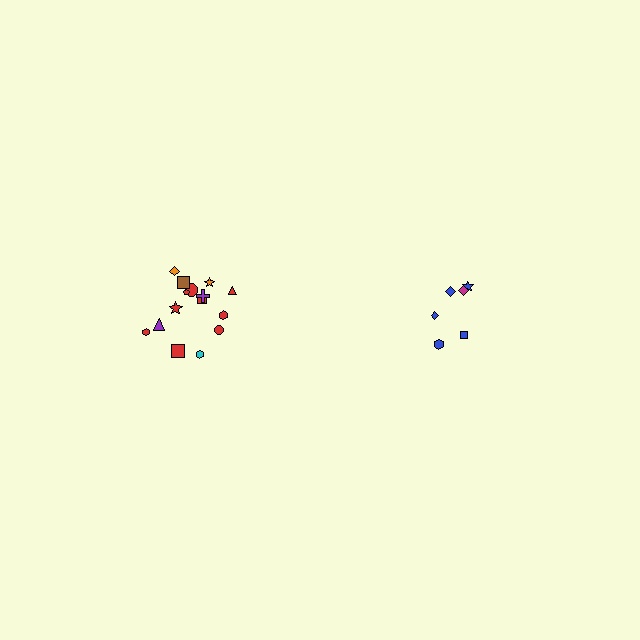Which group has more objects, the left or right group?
The left group.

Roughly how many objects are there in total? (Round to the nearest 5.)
Roughly 20 objects in total.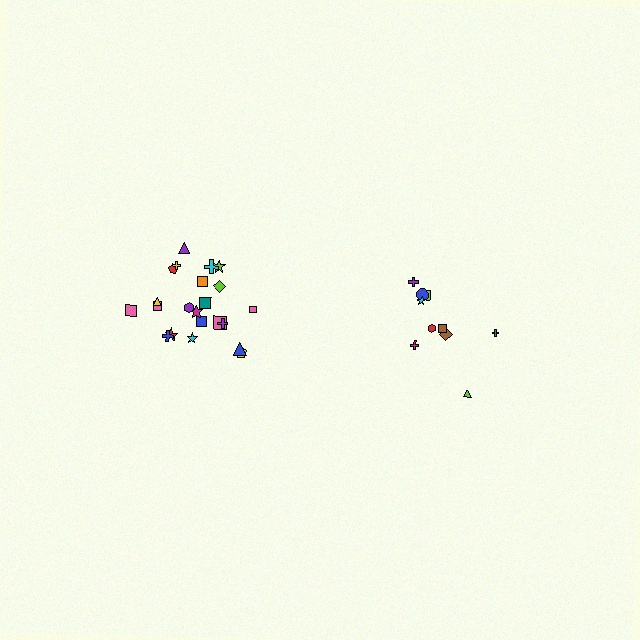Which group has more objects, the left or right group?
The left group.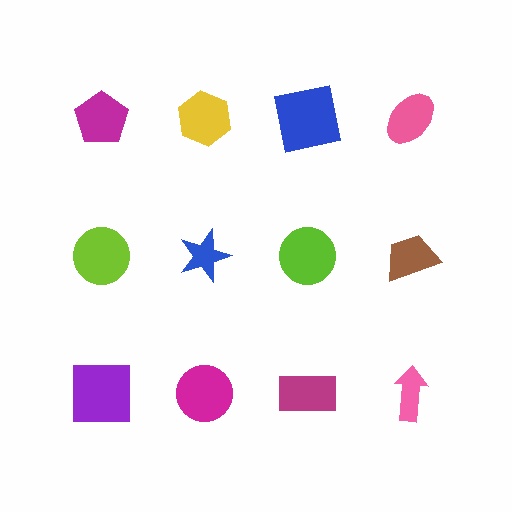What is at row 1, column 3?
A blue square.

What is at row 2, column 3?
A lime circle.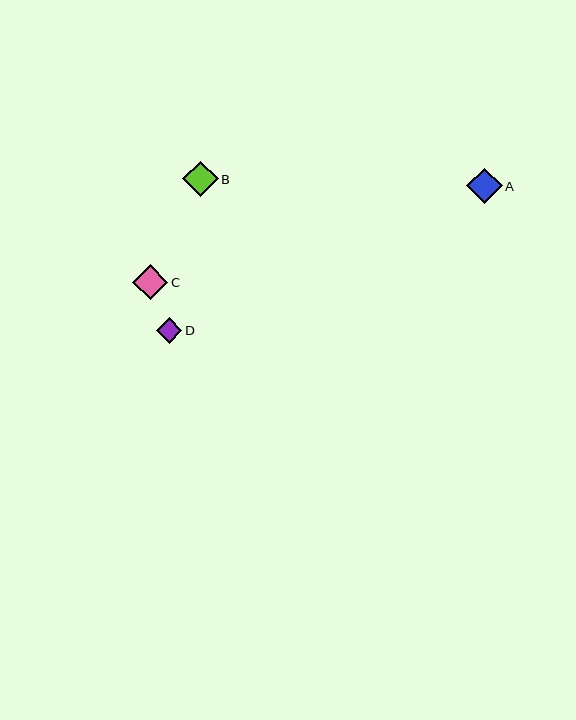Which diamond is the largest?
Diamond B is the largest with a size of approximately 35 pixels.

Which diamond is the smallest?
Diamond D is the smallest with a size of approximately 26 pixels.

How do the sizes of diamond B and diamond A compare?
Diamond B and diamond A are approximately the same size.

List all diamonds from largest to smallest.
From largest to smallest: B, A, C, D.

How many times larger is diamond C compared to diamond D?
Diamond C is approximately 1.3 times the size of diamond D.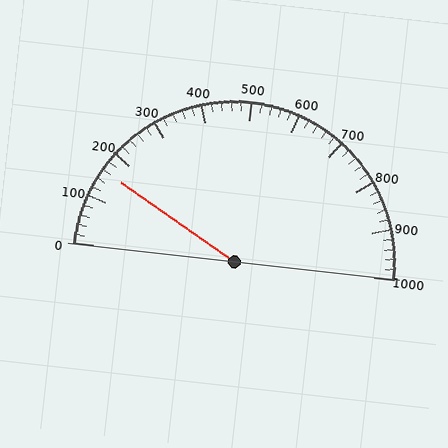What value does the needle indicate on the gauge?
The needle indicates approximately 160.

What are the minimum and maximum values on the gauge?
The gauge ranges from 0 to 1000.